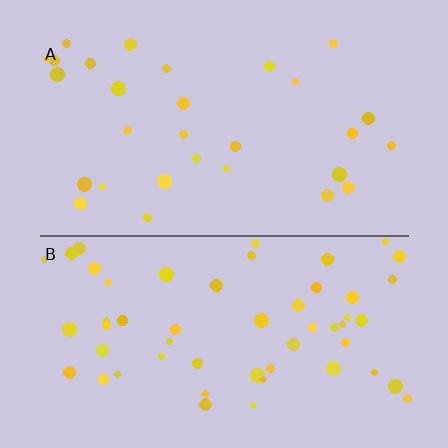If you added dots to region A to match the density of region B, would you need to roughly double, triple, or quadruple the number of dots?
Approximately double.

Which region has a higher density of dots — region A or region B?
B (the bottom).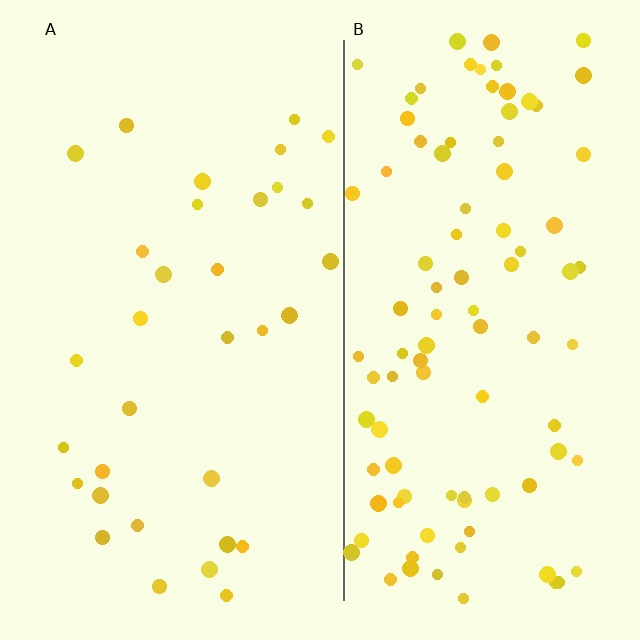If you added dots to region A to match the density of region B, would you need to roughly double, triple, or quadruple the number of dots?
Approximately triple.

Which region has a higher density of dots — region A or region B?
B (the right).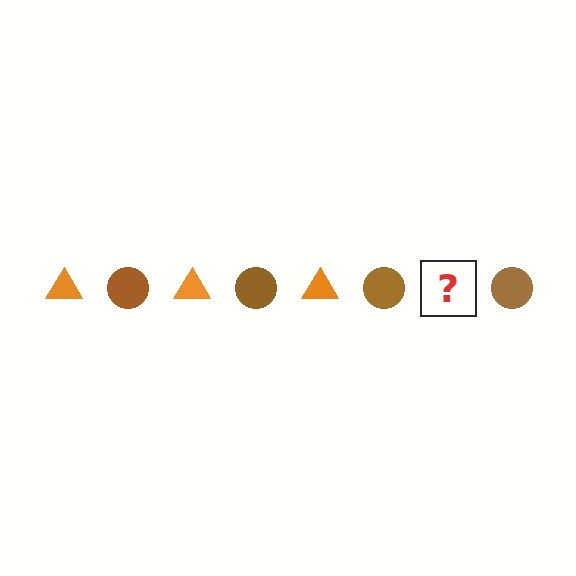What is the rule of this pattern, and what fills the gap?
The rule is that the pattern alternates between orange triangle and brown circle. The gap should be filled with an orange triangle.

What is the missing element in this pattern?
The missing element is an orange triangle.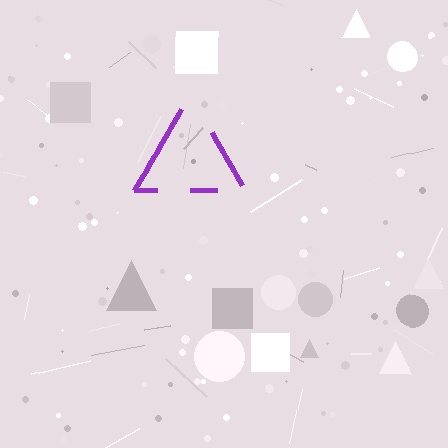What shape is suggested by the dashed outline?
The dashed outline suggests a triangle.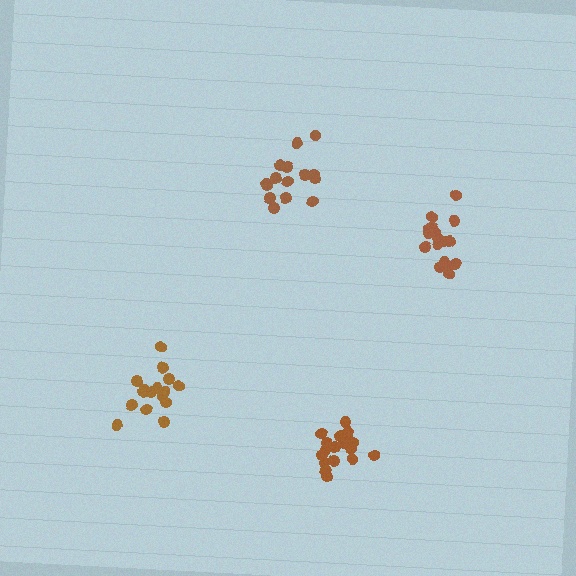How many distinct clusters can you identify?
There are 4 distinct clusters.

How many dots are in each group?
Group 1: 17 dots, Group 2: 20 dots, Group 3: 16 dots, Group 4: 15 dots (68 total).